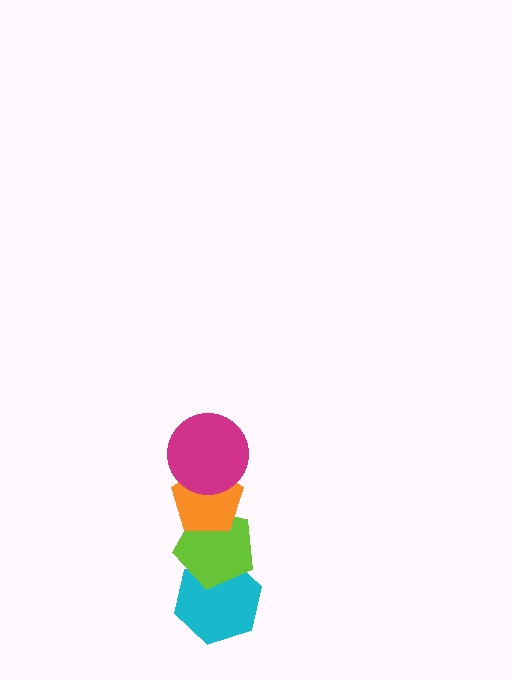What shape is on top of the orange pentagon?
The magenta circle is on top of the orange pentagon.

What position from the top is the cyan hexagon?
The cyan hexagon is 4th from the top.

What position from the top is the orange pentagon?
The orange pentagon is 2nd from the top.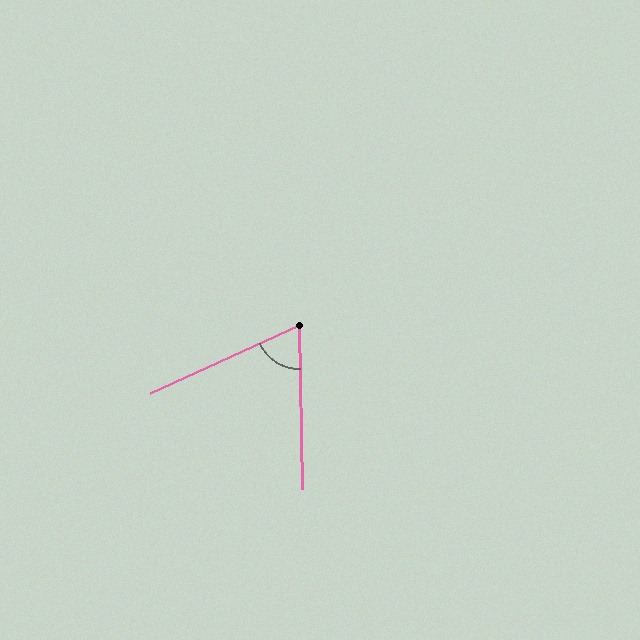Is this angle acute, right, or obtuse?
It is acute.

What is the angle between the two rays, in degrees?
Approximately 66 degrees.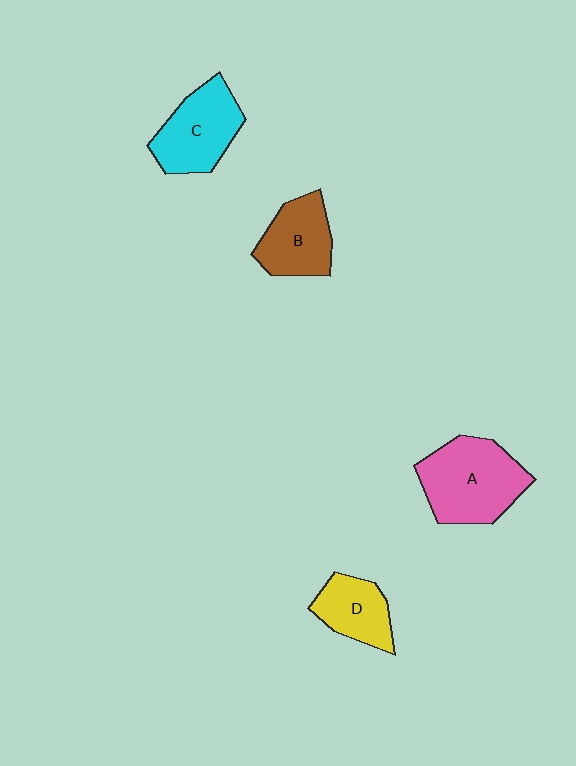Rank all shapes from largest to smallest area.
From largest to smallest: A (pink), C (cyan), B (brown), D (yellow).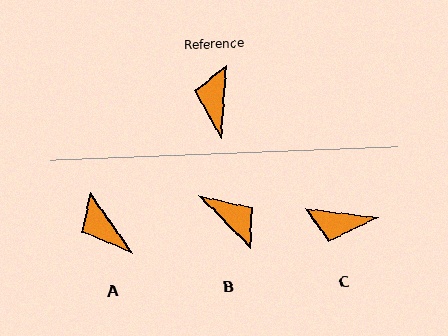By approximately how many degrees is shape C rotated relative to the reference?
Approximately 87 degrees counter-clockwise.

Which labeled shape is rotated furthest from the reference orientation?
B, about 131 degrees away.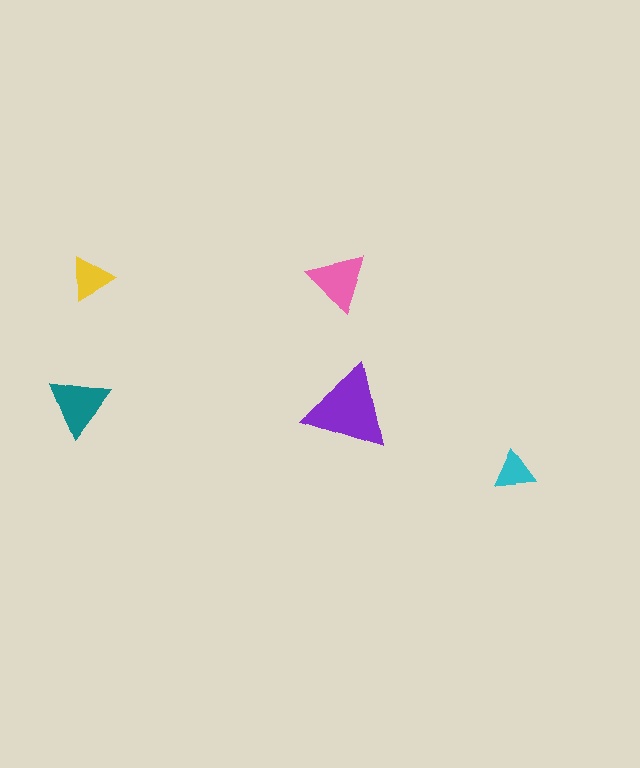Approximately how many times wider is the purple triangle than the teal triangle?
About 1.5 times wider.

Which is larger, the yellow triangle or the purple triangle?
The purple one.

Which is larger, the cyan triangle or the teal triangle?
The teal one.